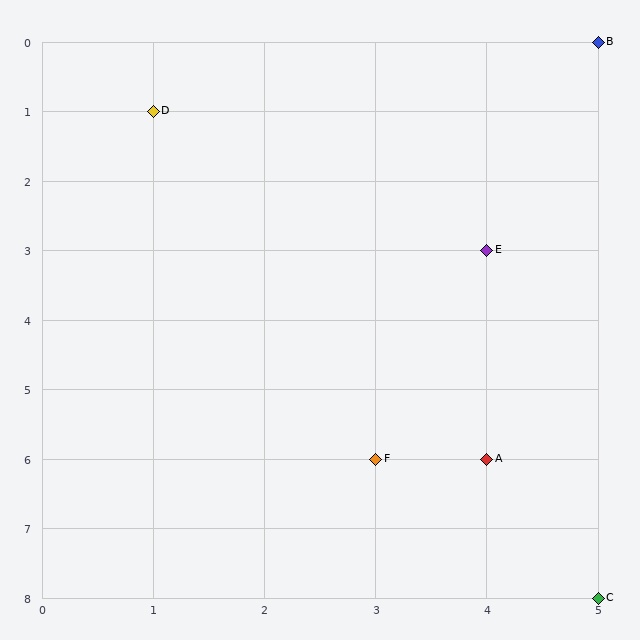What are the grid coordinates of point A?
Point A is at grid coordinates (4, 6).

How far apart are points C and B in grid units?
Points C and B are 8 rows apart.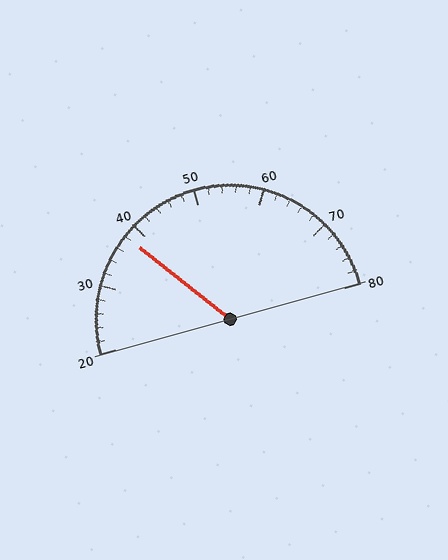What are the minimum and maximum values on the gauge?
The gauge ranges from 20 to 80.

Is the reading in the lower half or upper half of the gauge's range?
The reading is in the lower half of the range (20 to 80).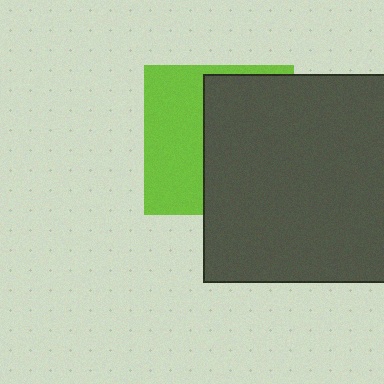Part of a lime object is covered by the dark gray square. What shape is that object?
It is a square.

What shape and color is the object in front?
The object in front is a dark gray square.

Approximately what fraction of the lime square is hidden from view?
Roughly 57% of the lime square is hidden behind the dark gray square.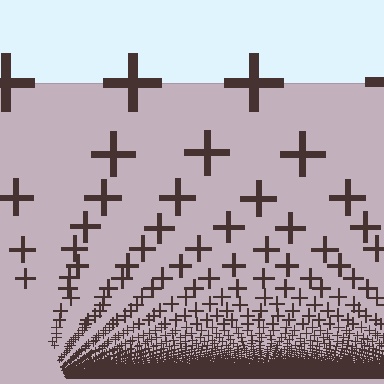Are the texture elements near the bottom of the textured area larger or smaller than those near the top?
Smaller. The gradient is inverted — elements near the bottom are smaller and denser.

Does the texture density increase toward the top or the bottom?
Density increases toward the bottom.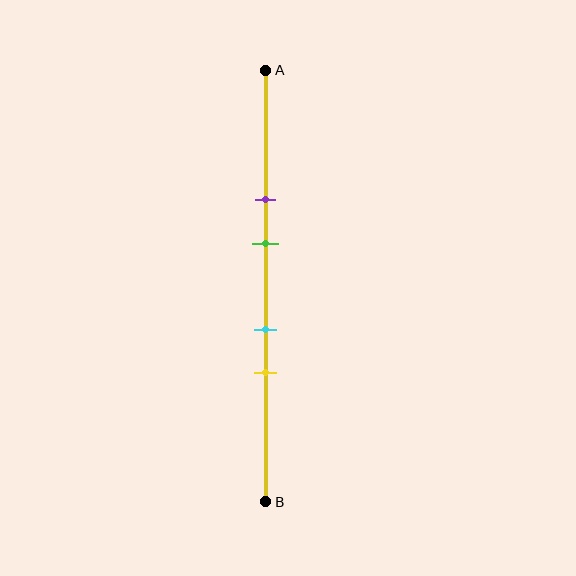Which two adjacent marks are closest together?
The cyan and yellow marks are the closest adjacent pair.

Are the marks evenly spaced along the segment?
No, the marks are not evenly spaced.